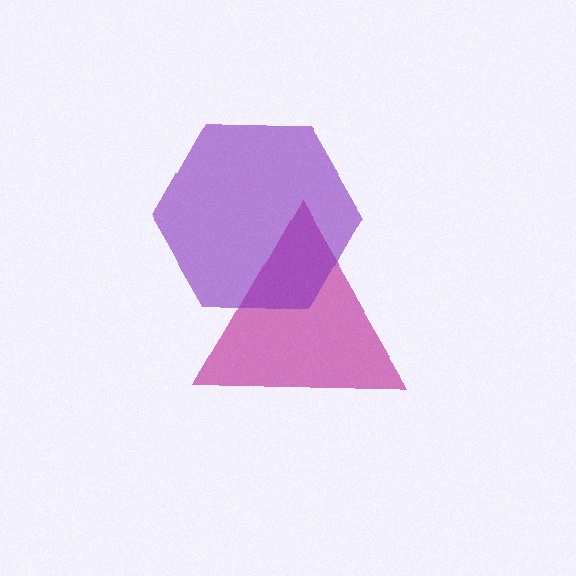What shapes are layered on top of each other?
The layered shapes are: a magenta triangle, a purple hexagon.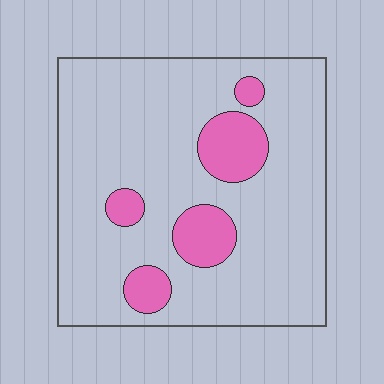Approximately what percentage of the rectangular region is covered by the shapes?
Approximately 15%.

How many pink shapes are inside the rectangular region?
5.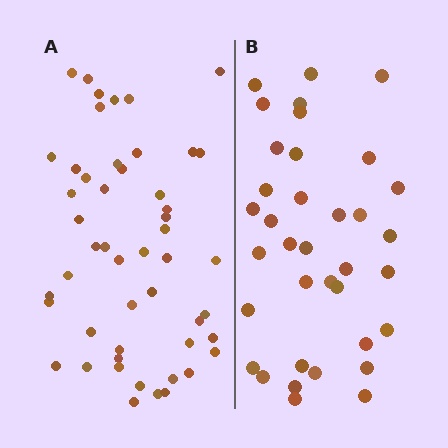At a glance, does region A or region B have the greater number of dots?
Region A (the left region) has more dots.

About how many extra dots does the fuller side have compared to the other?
Region A has approximately 15 more dots than region B.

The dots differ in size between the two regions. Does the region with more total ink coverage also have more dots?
No. Region B has more total ink coverage because its dots are larger, but region A actually contains more individual dots. Total area can be misleading — the number of items is what matters here.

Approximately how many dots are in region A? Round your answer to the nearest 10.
About 50 dots.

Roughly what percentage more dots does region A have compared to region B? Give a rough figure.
About 40% more.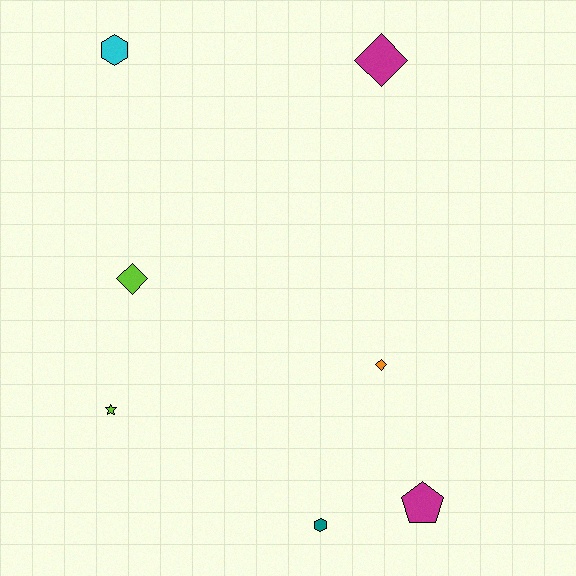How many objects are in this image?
There are 7 objects.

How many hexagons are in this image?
There are 2 hexagons.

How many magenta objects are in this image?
There are 2 magenta objects.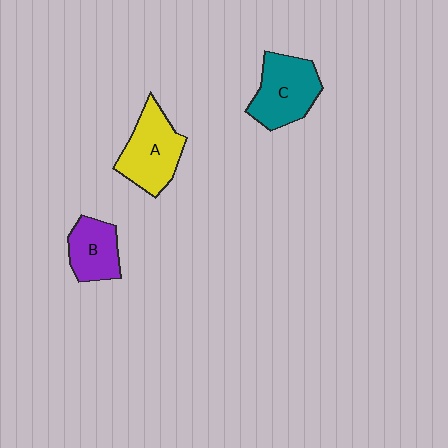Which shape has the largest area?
Shape C (teal).